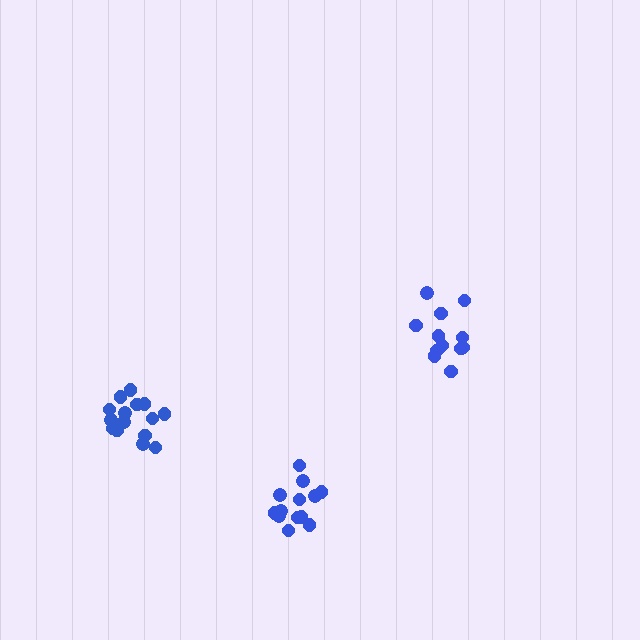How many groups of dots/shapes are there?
There are 3 groups.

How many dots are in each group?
Group 1: 15 dots, Group 2: 12 dots, Group 3: 13 dots (40 total).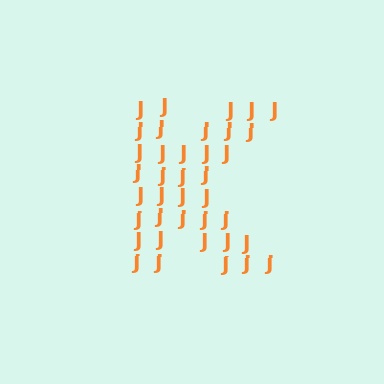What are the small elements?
The small elements are letter J's.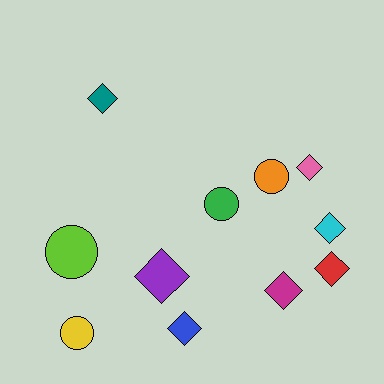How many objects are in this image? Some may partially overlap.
There are 11 objects.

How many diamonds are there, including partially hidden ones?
There are 7 diamonds.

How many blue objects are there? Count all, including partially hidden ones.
There is 1 blue object.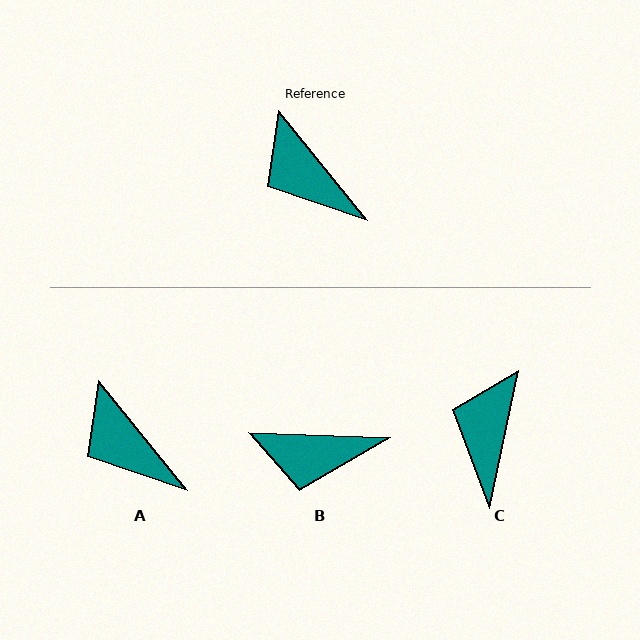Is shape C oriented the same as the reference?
No, it is off by about 51 degrees.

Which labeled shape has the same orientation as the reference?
A.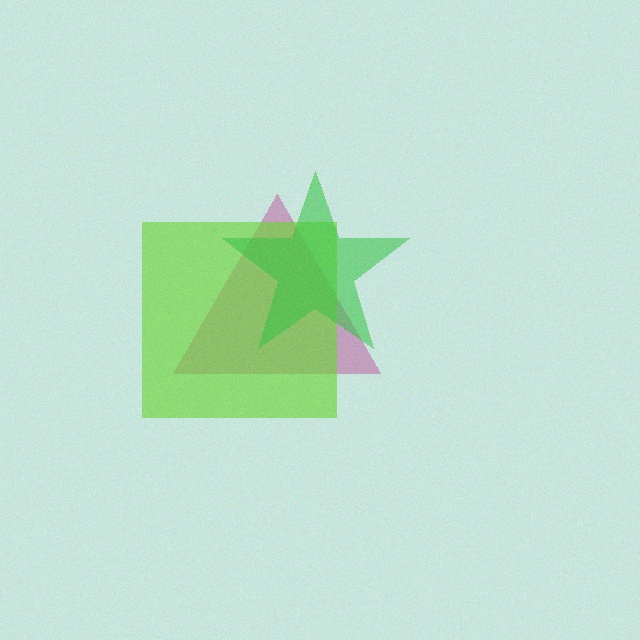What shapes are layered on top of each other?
The layered shapes are: a magenta triangle, a lime square, a green star.